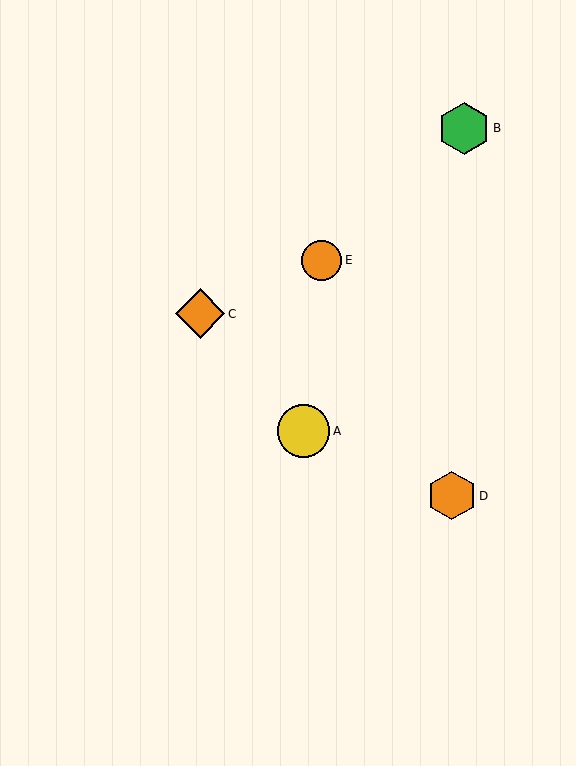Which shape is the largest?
The yellow circle (labeled A) is the largest.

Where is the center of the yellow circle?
The center of the yellow circle is at (304, 431).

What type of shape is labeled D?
Shape D is an orange hexagon.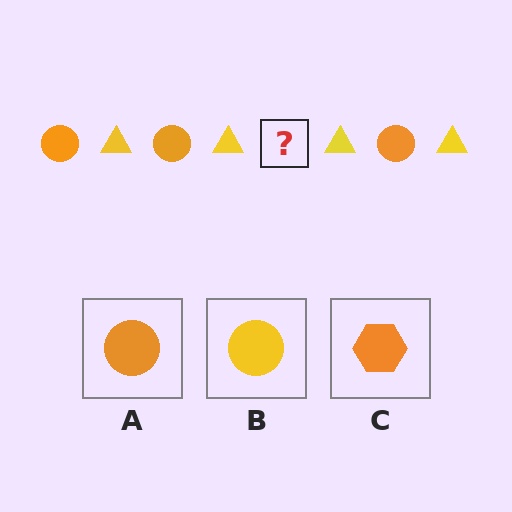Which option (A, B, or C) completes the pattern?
A.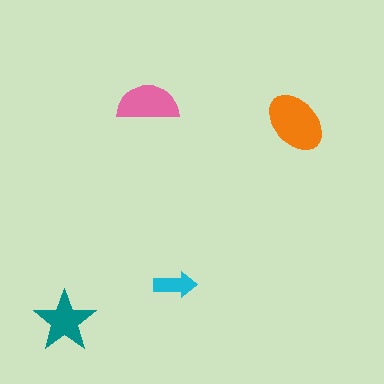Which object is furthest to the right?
The orange ellipse is rightmost.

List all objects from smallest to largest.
The cyan arrow, the teal star, the pink semicircle, the orange ellipse.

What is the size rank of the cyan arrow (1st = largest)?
4th.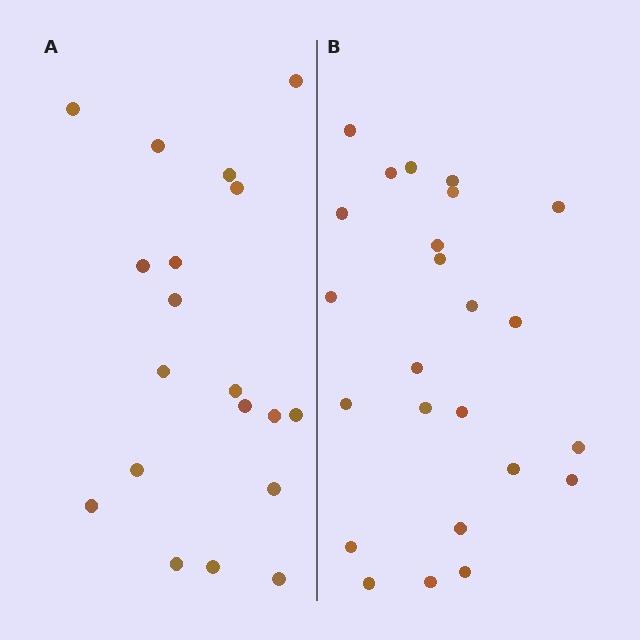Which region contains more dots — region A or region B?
Region B (the right region) has more dots.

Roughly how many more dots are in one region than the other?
Region B has about 5 more dots than region A.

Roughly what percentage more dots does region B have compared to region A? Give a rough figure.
About 25% more.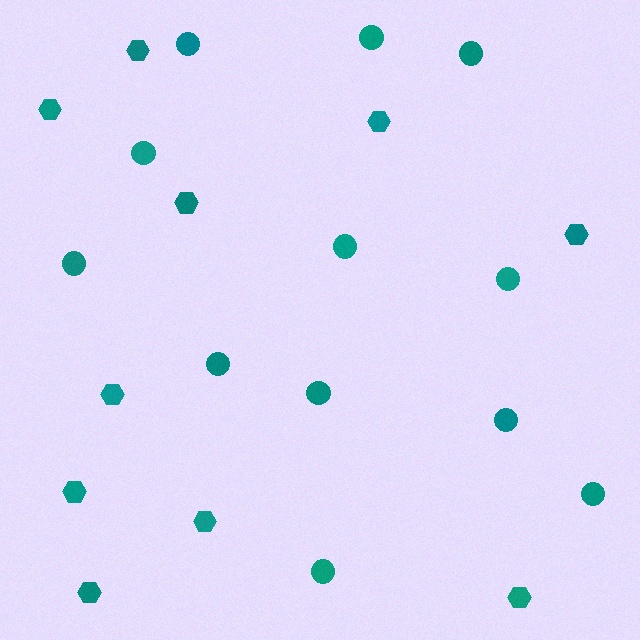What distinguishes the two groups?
There are 2 groups: one group of circles (12) and one group of hexagons (10).